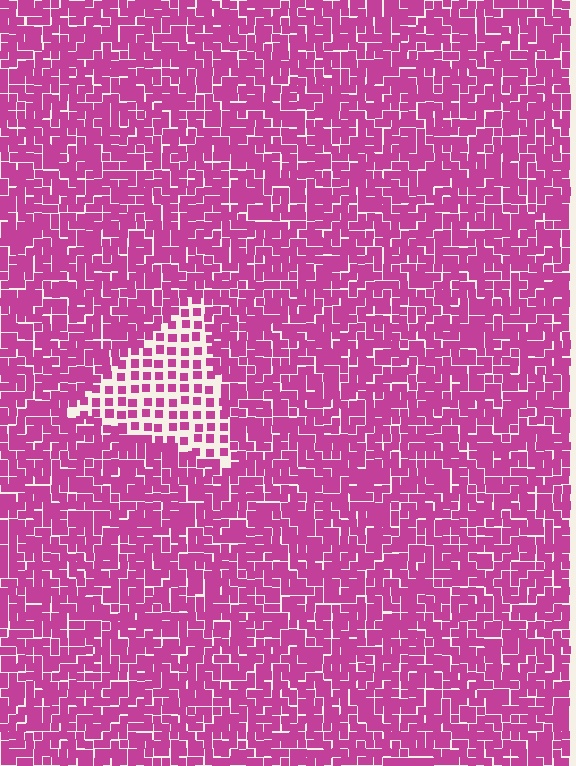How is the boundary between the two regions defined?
The boundary is defined by a change in element density (approximately 2.2x ratio). All elements are the same color, size, and shape.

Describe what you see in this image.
The image contains small magenta elements arranged at two different densities. A triangle-shaped region is visible where the elements are less densely packed than the surrounding area.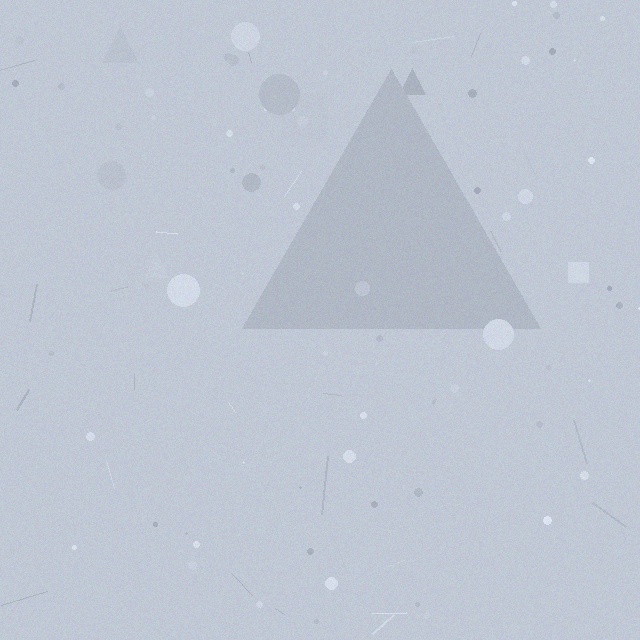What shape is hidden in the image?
A triangle is hidden in the image.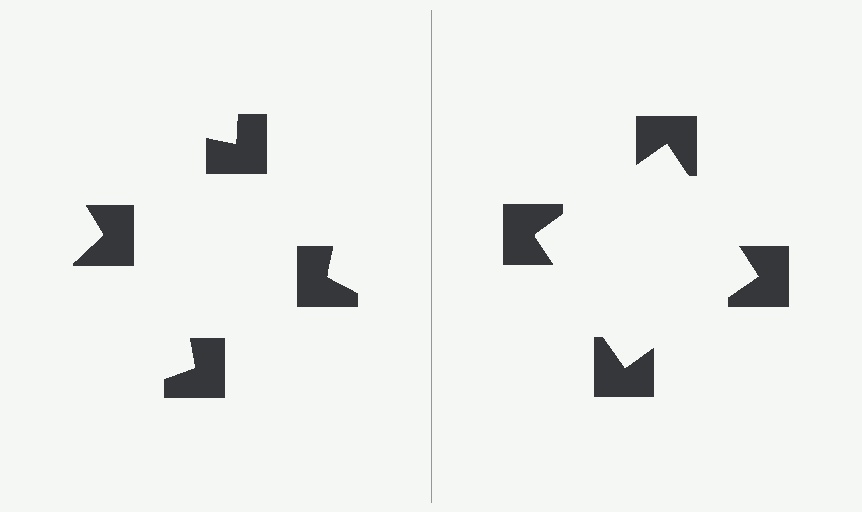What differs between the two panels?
The notched squares are positioned identically on both sides; only the wedge orientations differ. On the right they align to a square; on the left they are misaligned.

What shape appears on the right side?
An illusory square.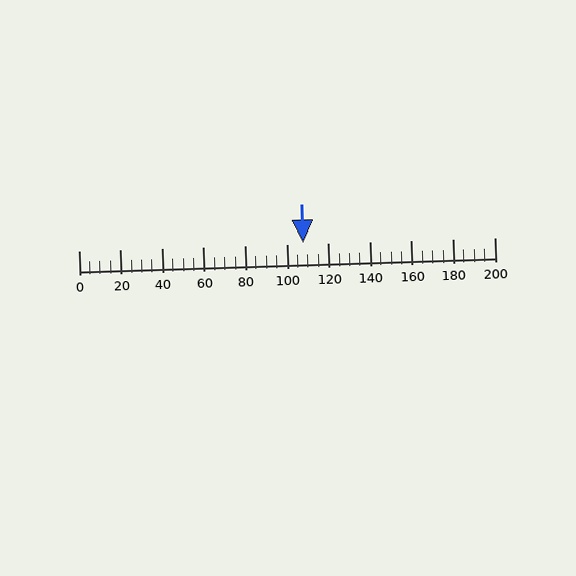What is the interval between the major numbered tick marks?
The major tick marks are spaced 20 units apart.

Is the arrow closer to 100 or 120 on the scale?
The arrow is closer to 100.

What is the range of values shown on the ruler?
The ruler shows values from 0 to 200.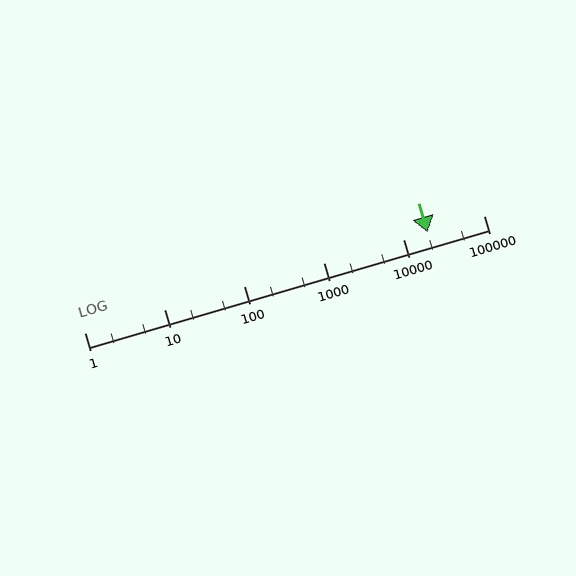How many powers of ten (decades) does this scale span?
The scale spans 5 decades, from 1 to 100000.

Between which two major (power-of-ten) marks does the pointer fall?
The pointer is between 10000 and 100000.